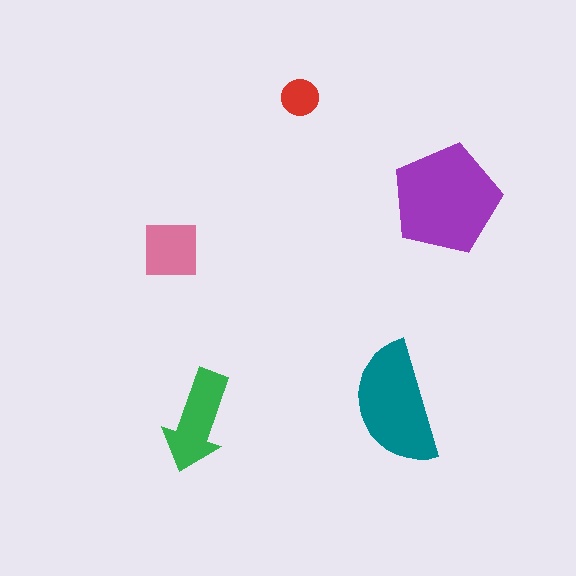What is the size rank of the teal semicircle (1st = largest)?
2nd.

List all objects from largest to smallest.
The purple pentagon, the teal semicircle, the green arrow, the pink square, the red circle.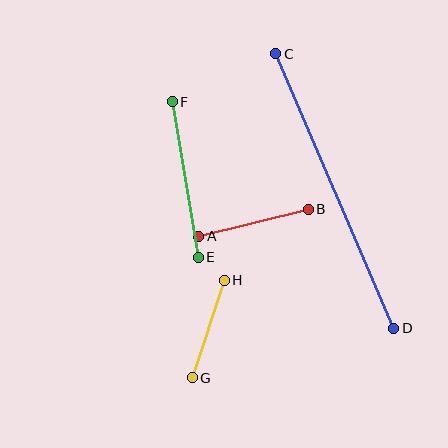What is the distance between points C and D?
The distance is approximately 299 pixels.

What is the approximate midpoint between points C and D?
The midpoint is at approximately (335, 191) pixels.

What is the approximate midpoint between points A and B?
The midpoint is at approximately (254, 223) pixels.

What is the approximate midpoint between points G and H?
The midpoint is at approximately (208, 329) pixels.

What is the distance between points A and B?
The distance is approximately 113 pixels.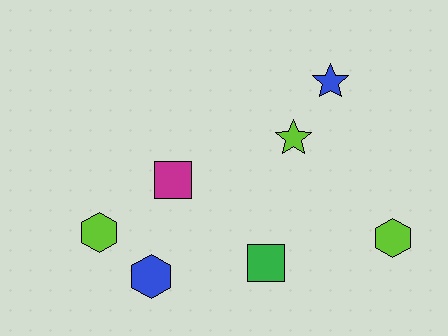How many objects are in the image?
There are 7 objects.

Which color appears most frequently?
Lime, with 3 objects.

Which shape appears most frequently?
Hexagon, with 3 objects.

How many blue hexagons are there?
There is 1 blue hexagon.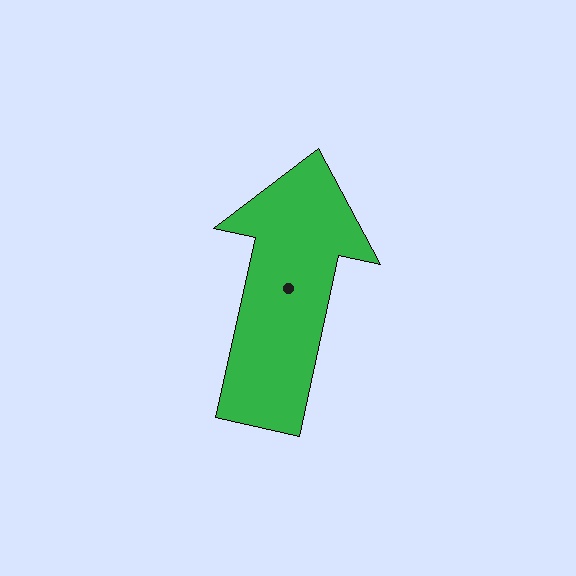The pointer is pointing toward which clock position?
Roughly 12 o'clock.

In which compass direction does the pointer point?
North.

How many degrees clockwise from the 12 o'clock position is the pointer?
Approximately 12 degrees.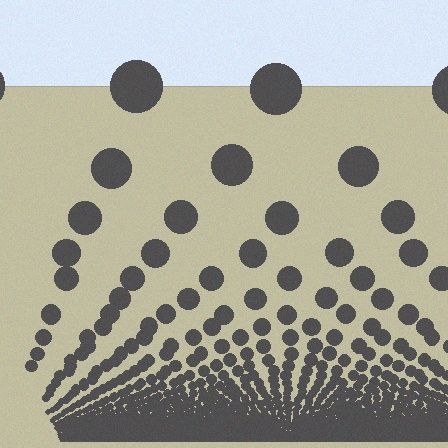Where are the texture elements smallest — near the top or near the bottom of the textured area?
Near the bottom.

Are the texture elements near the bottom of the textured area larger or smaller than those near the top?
Smaller. The gradient is inverted — elements near the bottom are smaller and denser.